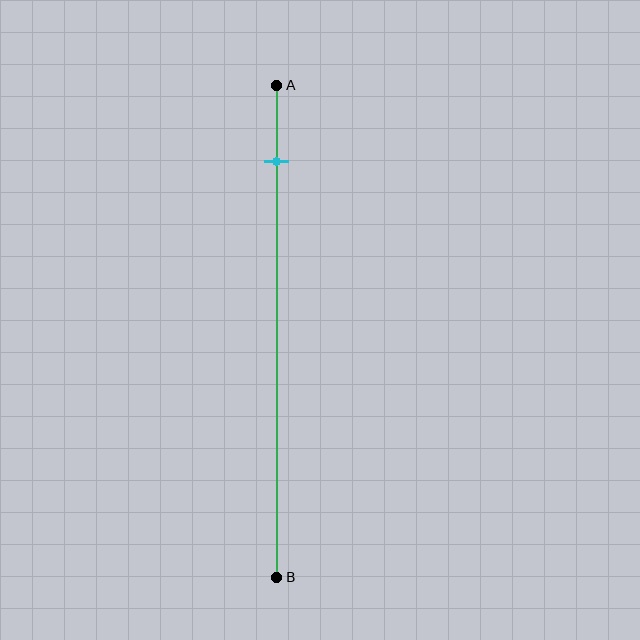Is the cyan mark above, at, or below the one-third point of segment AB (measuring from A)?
The cyan mark is above the one-third point of segment AB.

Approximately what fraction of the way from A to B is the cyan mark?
The cyan mark is approximately 15% of the way from A to B.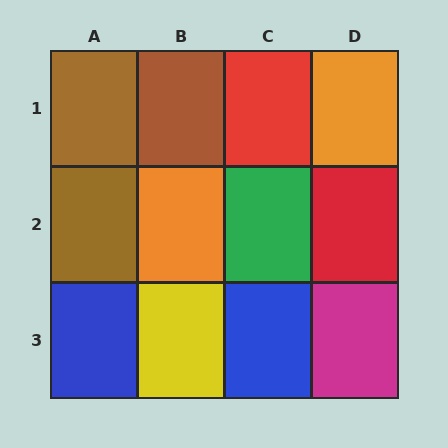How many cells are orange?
2 cells are orange.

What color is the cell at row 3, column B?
Yellow.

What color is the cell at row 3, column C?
Blue.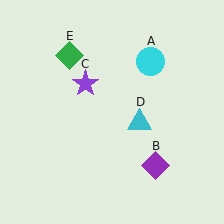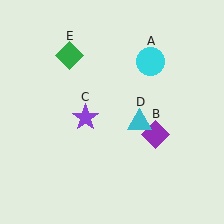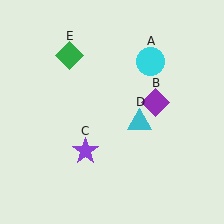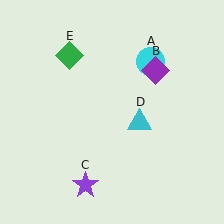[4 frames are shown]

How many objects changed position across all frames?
2 objects changed position: purple diamond (object B), purple star (object C).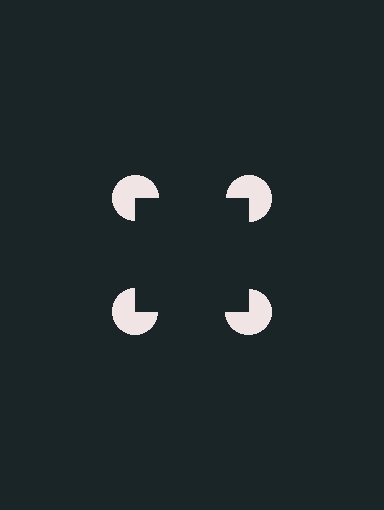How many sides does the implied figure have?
4 sides.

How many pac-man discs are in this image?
There are 4 — one at each vertex of the illusory square.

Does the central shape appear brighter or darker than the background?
It typically appears slightly darker than the background, even though no actual brightness change is drawn.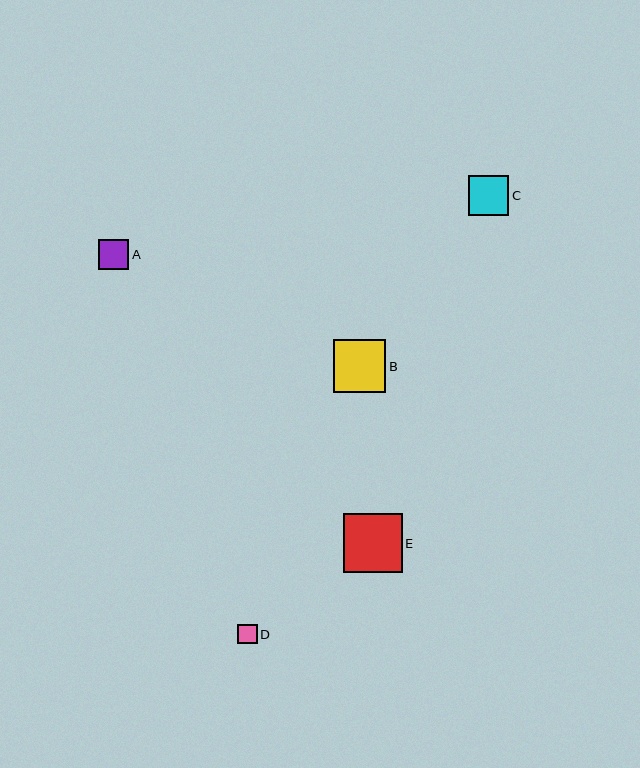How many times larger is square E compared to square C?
Square E is approximately 1.4 times the size of square C.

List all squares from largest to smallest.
From largest to smallest: E, B, C, A, D.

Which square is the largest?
Square E is the largest with a size of approximately 59 pixels.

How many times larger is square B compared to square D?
Square B is approximately 2.7 times the size of square D.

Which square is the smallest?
Square D is the smallest with a size of approximately 19 pixels.